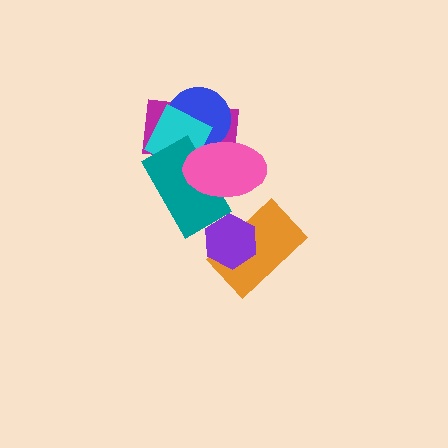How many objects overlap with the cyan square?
4 objects overlap with the cyan square.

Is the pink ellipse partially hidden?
No, no other shape covers it.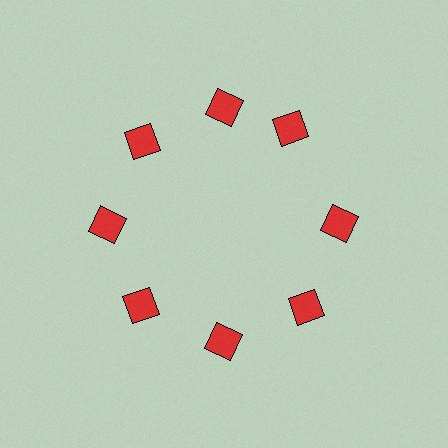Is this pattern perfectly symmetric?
No. The 8 red squares are arranged in a ring, but one element near the 2 o'clock position is rotated out of alignment along the ring, breaking the 8-fold rotational symmetry.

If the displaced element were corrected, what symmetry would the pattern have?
It would have 8-fold rotational symmetry — the pattern would map onto itself every 45 degrees.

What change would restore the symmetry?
The symmetry would be restored by rotating it back into even spacing with its neighbors so that all 8 squares sit at equal angles and equal distance from the center.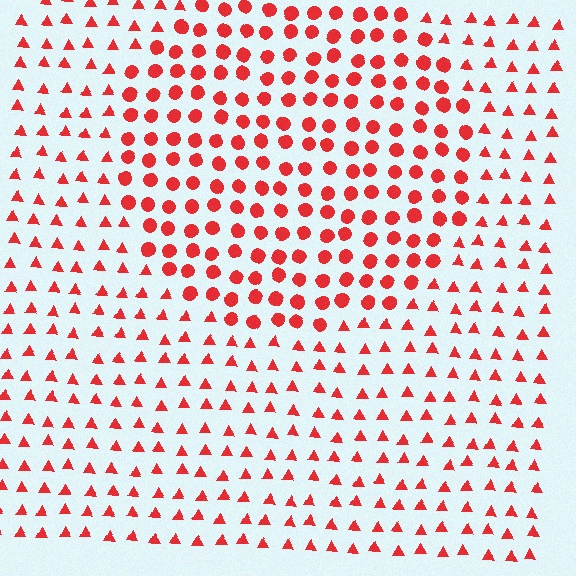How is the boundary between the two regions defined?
The boundary is defined by a change in element shape: circles inside vs. triangles outside. All elements share the same color and spacing.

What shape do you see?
I see a circle.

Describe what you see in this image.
The image is filled with small red elements arranged in a uniform grid. A circle-shaped region contains circles, while the surrounding area contains triangles. The boundary is defined purely by the change in element shape.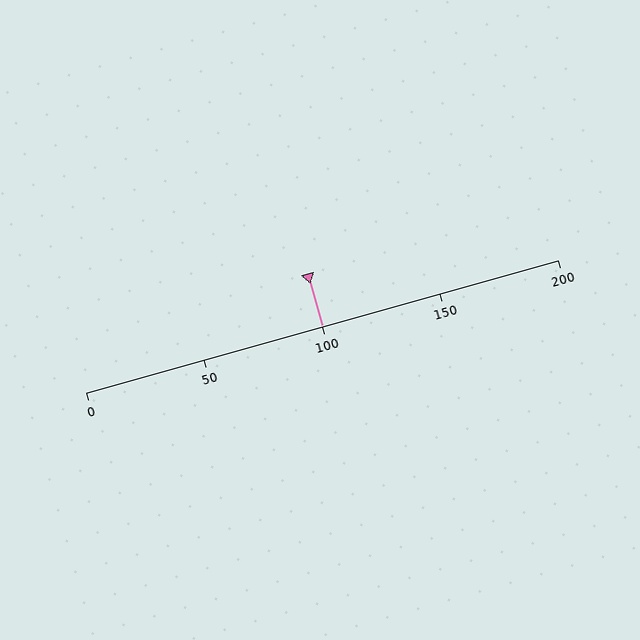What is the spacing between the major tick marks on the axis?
The major ticks are spaced 50 apart.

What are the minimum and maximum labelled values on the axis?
The axis runs from 0 to 200.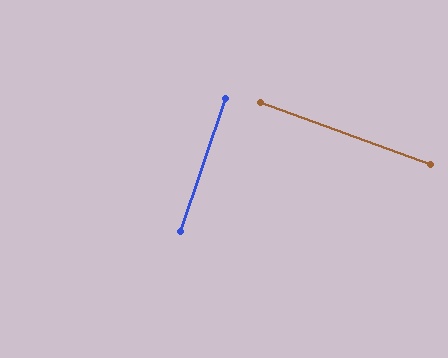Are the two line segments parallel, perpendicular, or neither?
Perpendicular — they meet at approximately 89°.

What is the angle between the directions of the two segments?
Approximately 89 degrees.